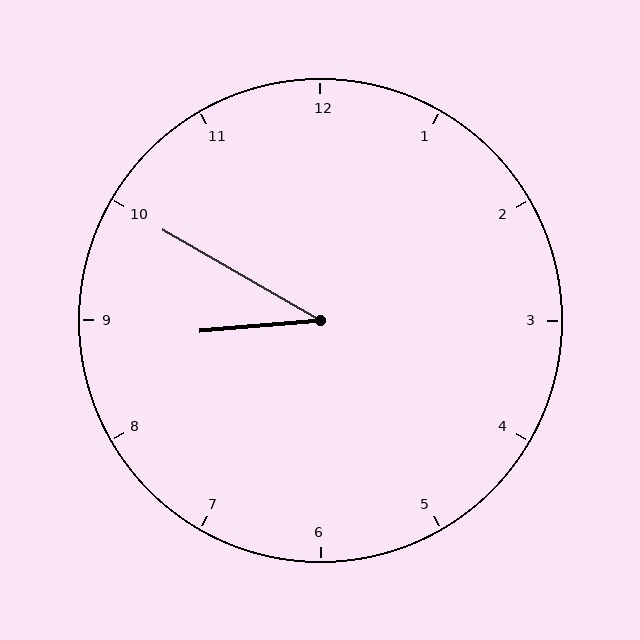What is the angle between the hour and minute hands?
Approximately 35 degrees.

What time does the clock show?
8:50.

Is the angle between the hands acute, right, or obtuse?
It is acute.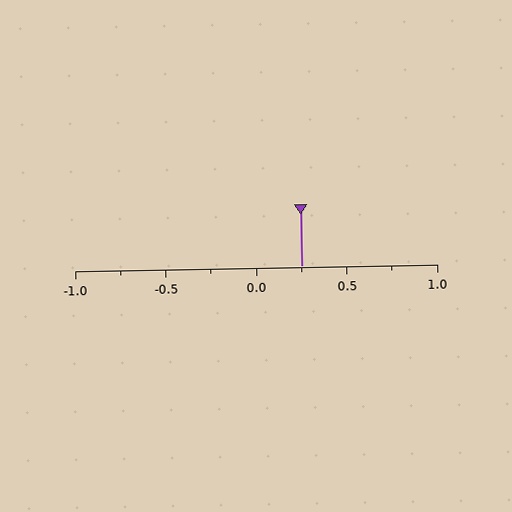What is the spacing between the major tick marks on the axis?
The major ticks are spaced 0.5 apart.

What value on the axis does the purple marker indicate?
The marker indicates approximately 0.25.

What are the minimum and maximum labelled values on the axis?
The axis runs from -1.0 to 1.0.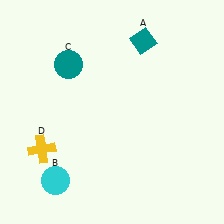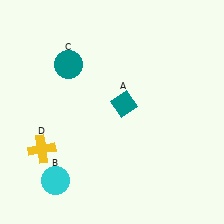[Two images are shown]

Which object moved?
The teal diamond (A) moved down.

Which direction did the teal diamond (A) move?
The teal diamond (A) moved down.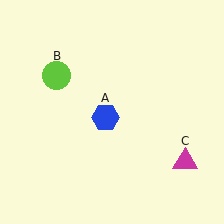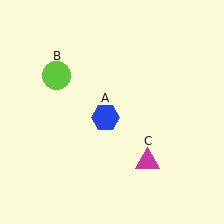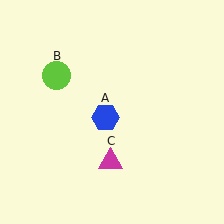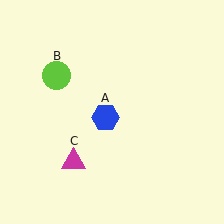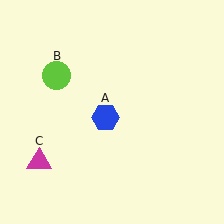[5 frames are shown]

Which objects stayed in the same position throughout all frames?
Blue hexagon (object A) and lime circle (object B) remained stationary.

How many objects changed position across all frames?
1 object changed position: magenta triangle (object C).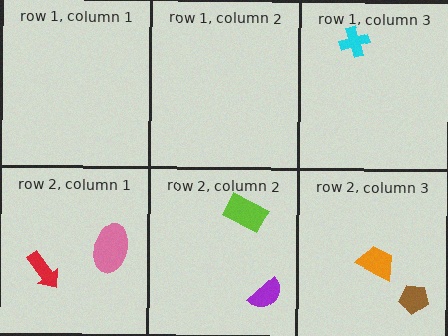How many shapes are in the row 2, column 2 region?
2.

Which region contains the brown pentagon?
The row 2, column 3 region.